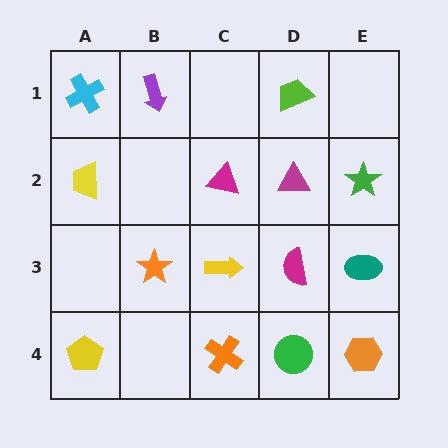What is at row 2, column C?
A magenta triangle.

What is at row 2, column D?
A magenta triangle.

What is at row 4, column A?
A yellow pentagon.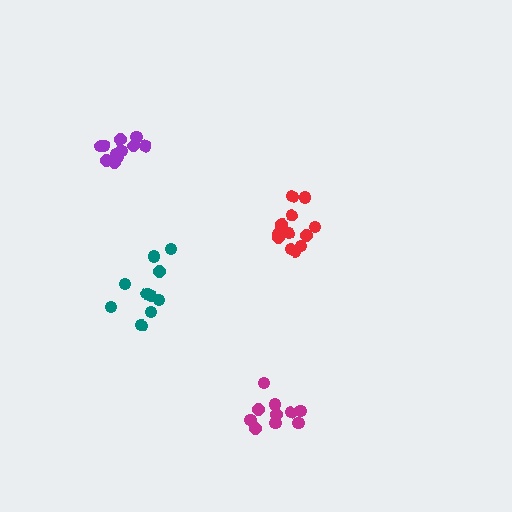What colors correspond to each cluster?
The clusters are colored: magenta, teal, purple, red.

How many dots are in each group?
Group 1: 11 dots, Group 2: 10 dots, Group 3: 11 dots, Group 4: 13 dots (45 total).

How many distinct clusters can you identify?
There are 4 distinct clusters.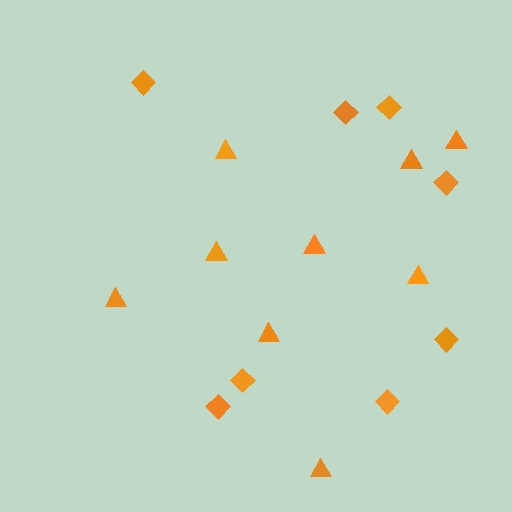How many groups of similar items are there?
There are 2 groups: one group of triangles (9) and one group of diamonds (8).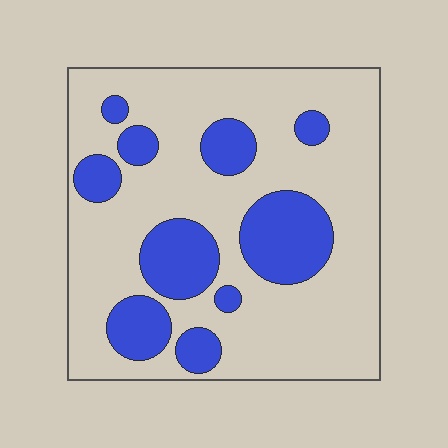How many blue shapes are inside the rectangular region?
10.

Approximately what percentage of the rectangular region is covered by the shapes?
Approximately 25%.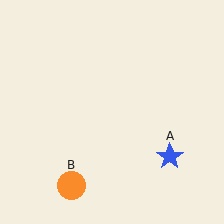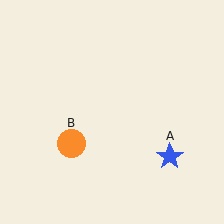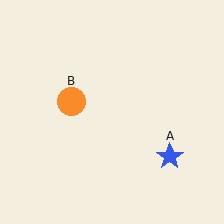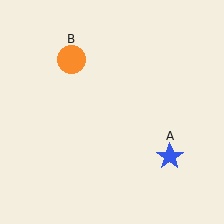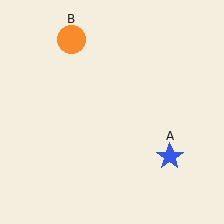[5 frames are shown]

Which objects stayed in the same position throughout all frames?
Blue star (object A) remained stationary.